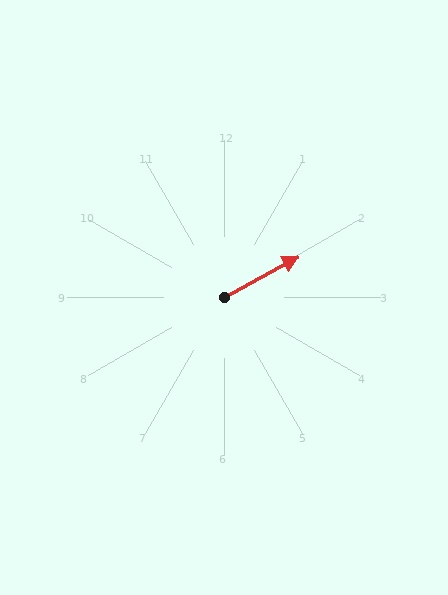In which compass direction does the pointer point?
Northeast.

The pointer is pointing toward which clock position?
Roughly 2 o'clock.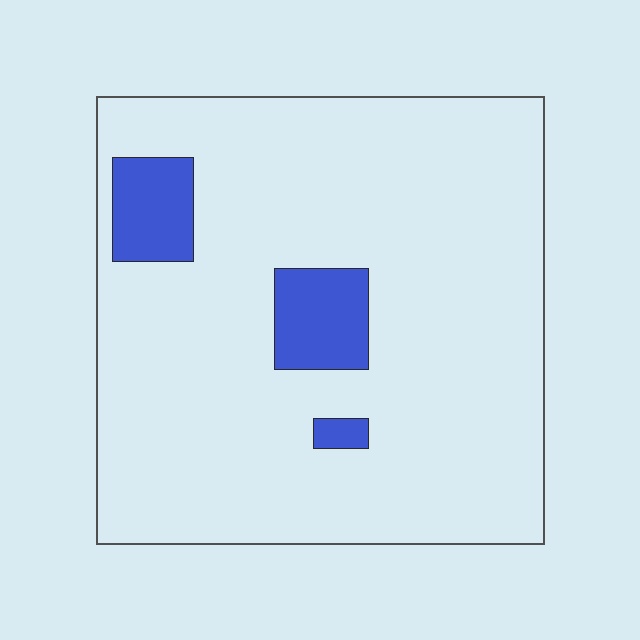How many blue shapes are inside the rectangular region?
3.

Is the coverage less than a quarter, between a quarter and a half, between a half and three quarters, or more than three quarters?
Less than a quarter.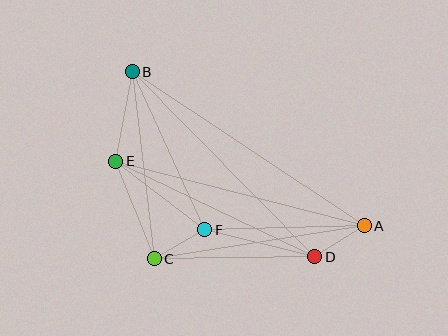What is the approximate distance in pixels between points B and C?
The distance between B and C is approximately 188 pixels.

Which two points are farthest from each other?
Points A and B are farthest from each other.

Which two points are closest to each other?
Points C and F are closest to each other.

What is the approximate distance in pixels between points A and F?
The distance between A and F is approximately 160 pixels.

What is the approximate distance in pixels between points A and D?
The distance between A and D is approximately 59 pixels.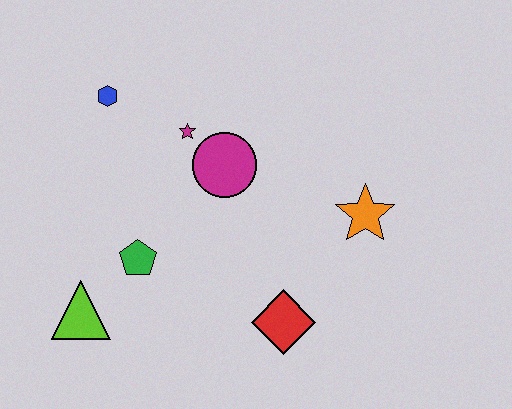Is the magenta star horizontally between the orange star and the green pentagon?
Yes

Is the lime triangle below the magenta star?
Yes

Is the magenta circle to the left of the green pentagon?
No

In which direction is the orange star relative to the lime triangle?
The orange star is to the right of the lime triangle.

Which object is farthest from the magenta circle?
The lime triangle is farthest from the magenta circle.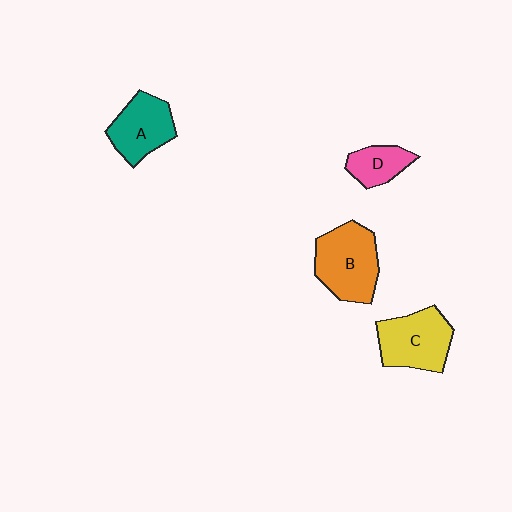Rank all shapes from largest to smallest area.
From largest to smallest: B (orange), C (yellow), A (teal), D (pink).